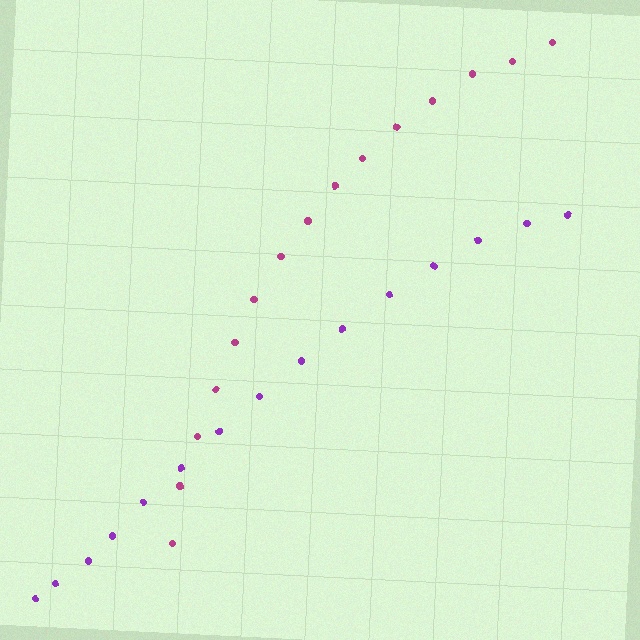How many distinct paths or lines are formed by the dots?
There are 2 distinct paths.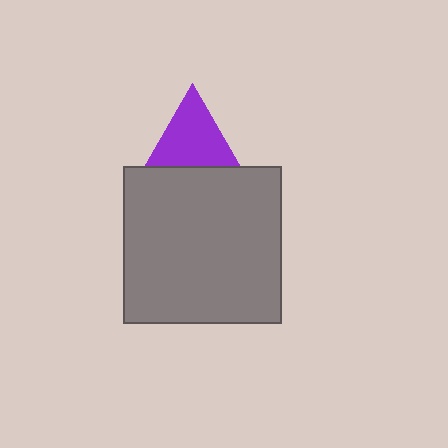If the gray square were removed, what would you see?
You would see the complete purple triangle.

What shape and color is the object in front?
The object in front is a gray square.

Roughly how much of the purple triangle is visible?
About half of it is visible (roughly 52%).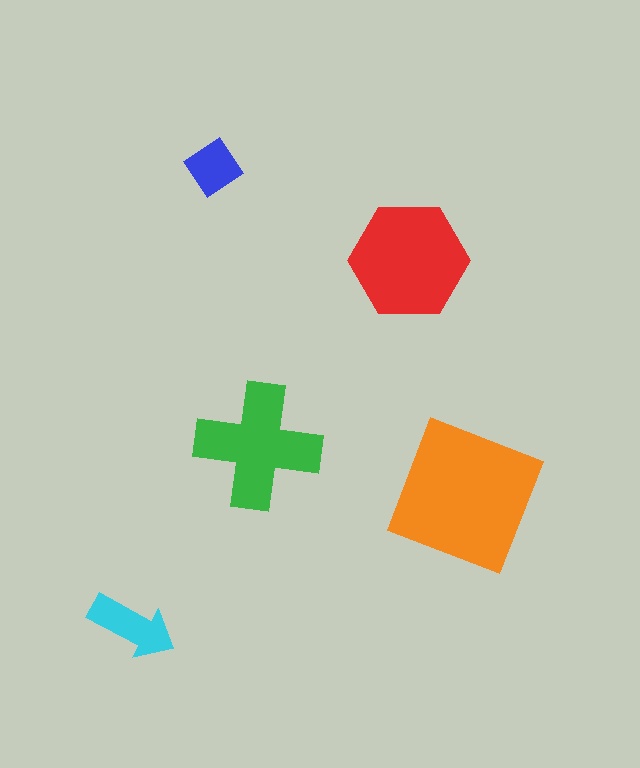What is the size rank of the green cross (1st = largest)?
3rd.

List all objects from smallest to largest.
The blue diamond, the cyan arrow, the green cross, the red hexagon, the orange square.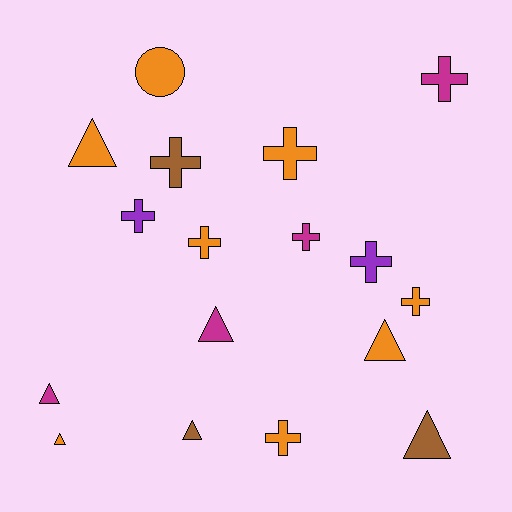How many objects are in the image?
There are 17 objects.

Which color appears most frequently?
Orange, with 8 objects.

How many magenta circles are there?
There are no magenta circles.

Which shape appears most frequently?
Cross, with 9 objects.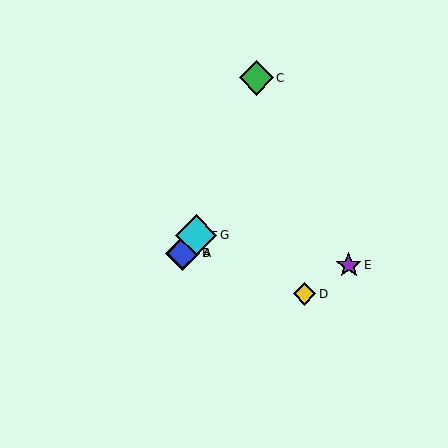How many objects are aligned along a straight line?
4 objects (A, B, F, G) are aligned along a straight line.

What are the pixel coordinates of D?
Object D is at (304, 294).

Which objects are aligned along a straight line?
Objects A, B, F, G are aligned along a straight line.